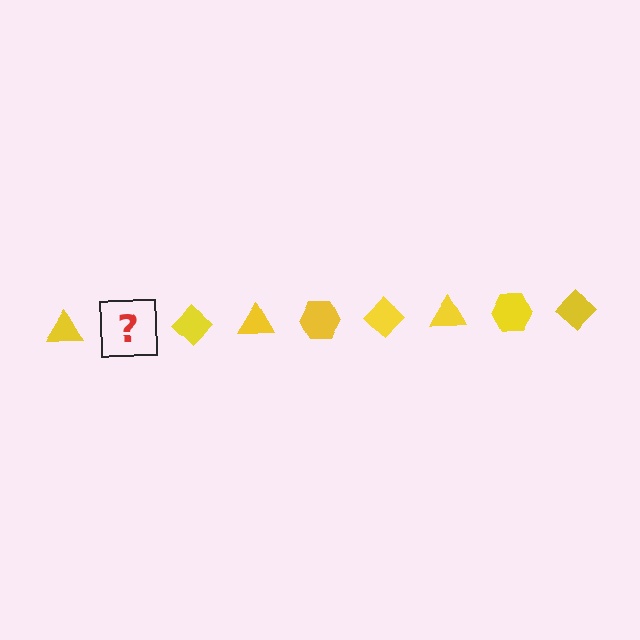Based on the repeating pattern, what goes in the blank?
The blank should be a yellow hexagon.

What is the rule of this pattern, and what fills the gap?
The rule is that the pattern cycles through triangle, hexagon, diamond shapes in yellow. The gap should be filled with a yellow hexagon.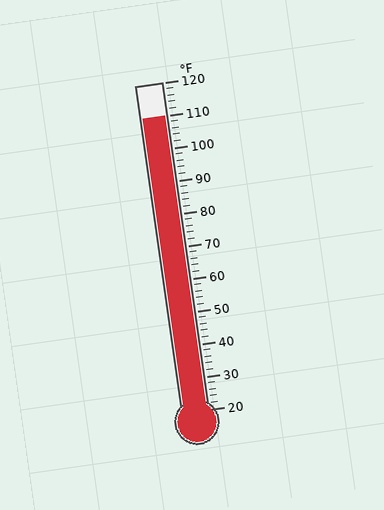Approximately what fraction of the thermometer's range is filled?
The thermometer is filled to approximately 90% of its range.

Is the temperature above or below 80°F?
The temperature is above 80°F.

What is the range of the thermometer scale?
The thermometer scale ranges from 20°F to 120°F.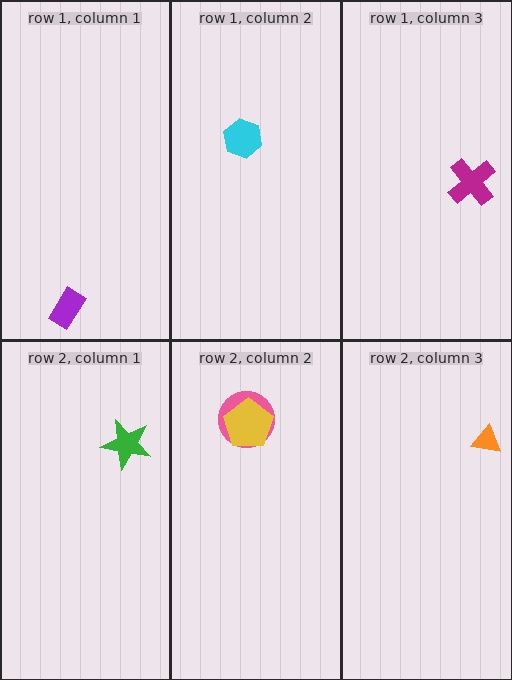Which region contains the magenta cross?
The row 1, column 3 region.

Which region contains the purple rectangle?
The row 1, column 1 region.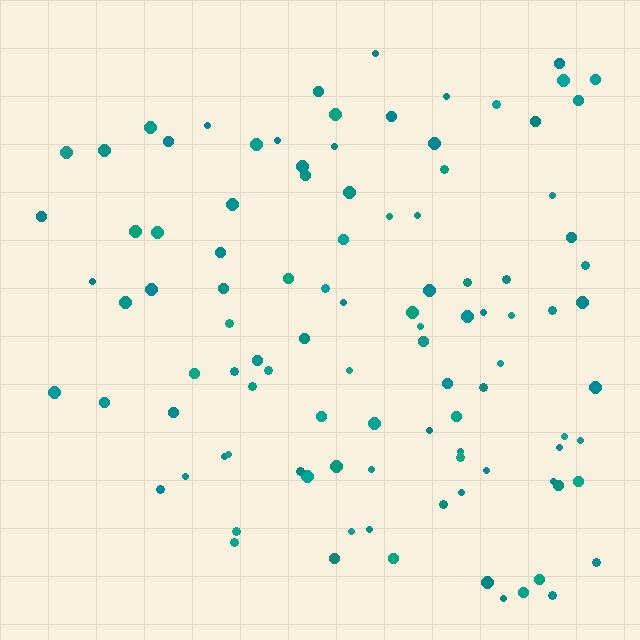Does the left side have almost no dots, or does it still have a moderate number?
Still a moderate number, just noticeably fewer than the right.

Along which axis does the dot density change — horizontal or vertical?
Horizontal.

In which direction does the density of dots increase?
From left to right, with the right side densest.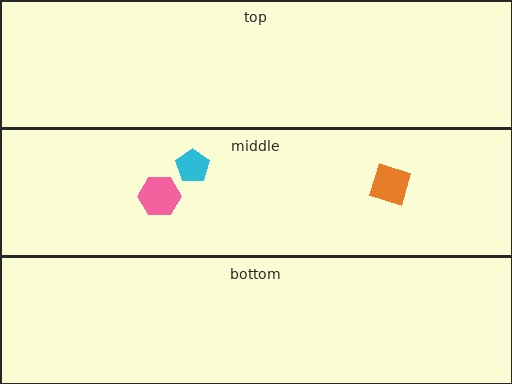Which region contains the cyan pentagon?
The middle region.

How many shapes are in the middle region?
3.